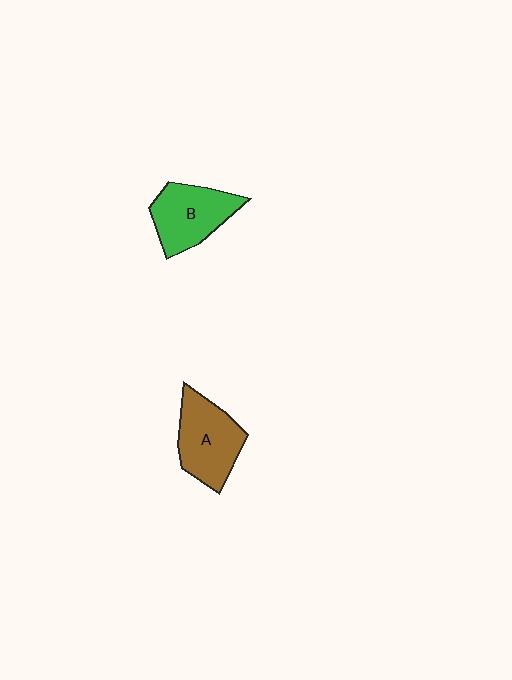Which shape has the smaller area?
Shape B (green).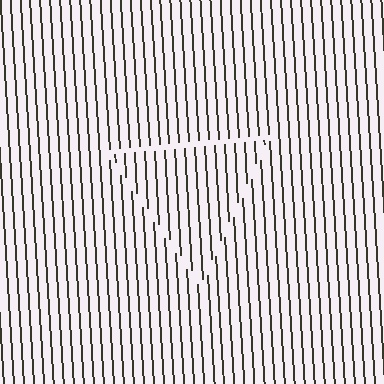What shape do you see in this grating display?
An illusory triangle. The interior of the shape contains the same grating, shifted by half a period — the contour is defined by the phase discontinuity where line-ends from the inner and outer gratings abut.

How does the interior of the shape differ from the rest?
The interior of the shape contains the same grating, shifted by half a period — the contour is defined by the phase discontinuity where line-ends from the inner and outer gratings abut.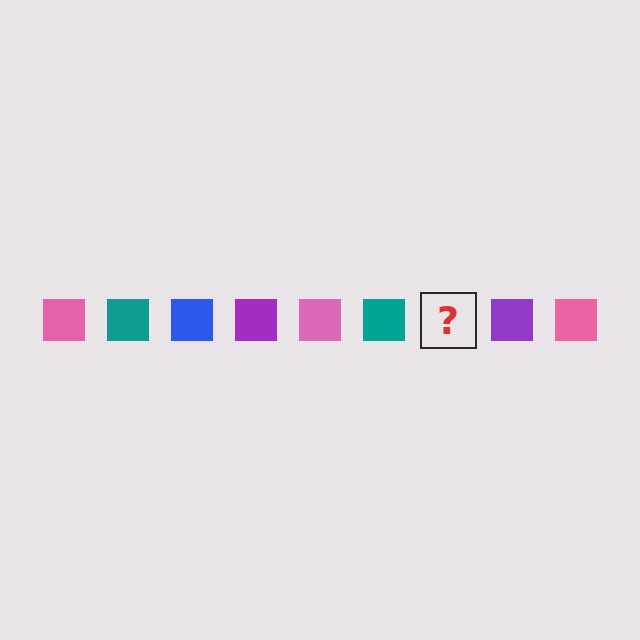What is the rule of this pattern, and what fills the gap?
The rule is that the pattern cycles through pink, teal, blue, purple squares. The gap should be filled with a blue square.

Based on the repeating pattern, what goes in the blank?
The blank should be a blue square.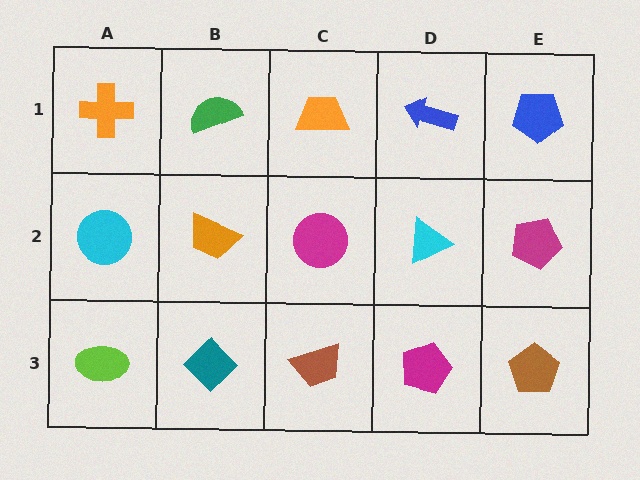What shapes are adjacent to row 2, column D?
A blue arrow (row 1, column D), a magenta pentagon (row 3, column D), a magenta circle (row 2, column C), a magenta pentagon (row 2, column E).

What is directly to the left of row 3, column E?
A magenta pentagon.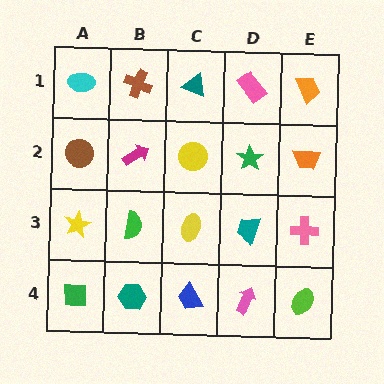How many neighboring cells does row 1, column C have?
3.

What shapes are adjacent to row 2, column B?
A brown cross (row 1, column B), a green semicircle (row 3, column B), a brown circle (row 2, column A), a yellow circle (row 2, column C).